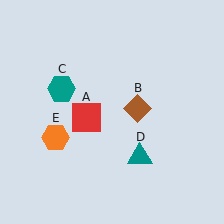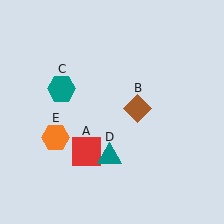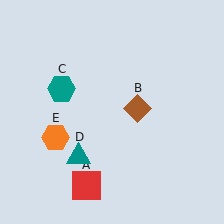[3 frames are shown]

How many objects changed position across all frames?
2 objects changed position: red square (object A), teal triangle (object D).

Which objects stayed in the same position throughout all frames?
Brown diamond (object B) and teal hexagon (object C) and orange hexagon (object E) remained stationary.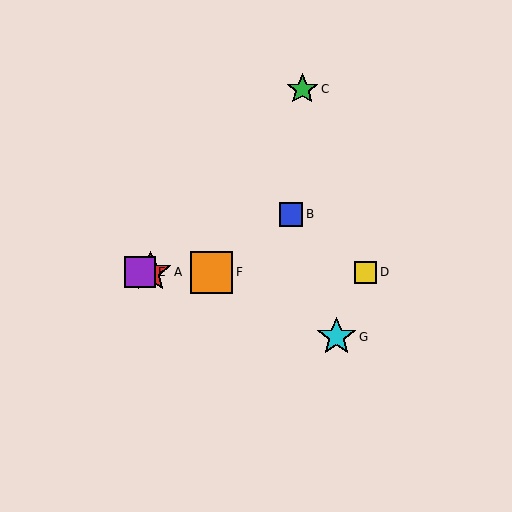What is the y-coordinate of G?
Object G is at y≈337.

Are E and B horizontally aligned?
No, E is at y≈272 and B is at y≈214.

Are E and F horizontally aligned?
Yes, both are at y≈272.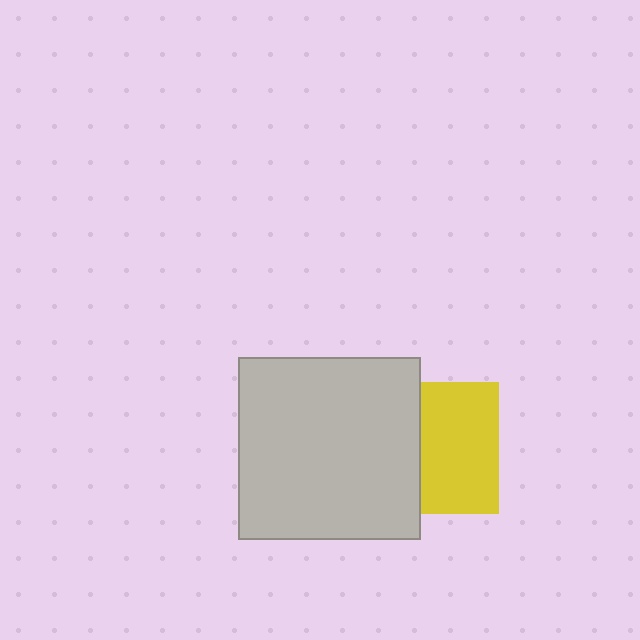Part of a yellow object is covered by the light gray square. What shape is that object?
It is a square.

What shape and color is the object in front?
The object in front is a light gray square.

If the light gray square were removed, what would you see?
You would see the complete yellow square.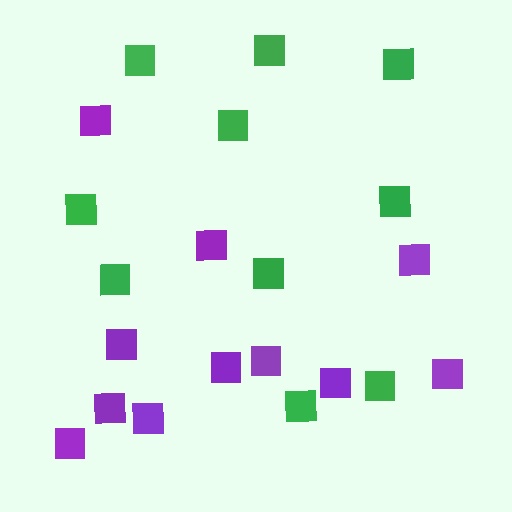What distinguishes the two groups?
There are 2 groups: one group of green squares (10) and one group of purple squares (11).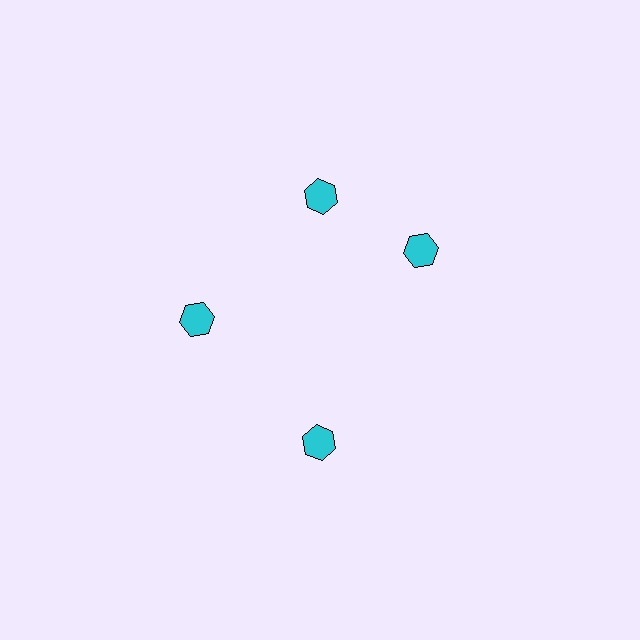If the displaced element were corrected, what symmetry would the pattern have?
It would have 4-fold rotational symmetry — the pattern would map onto itself every 90 degrees.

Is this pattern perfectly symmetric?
No. The 4 cyan hexagons are arranged in a ring, but one element near the 3 o'clock position is rotated out of alignment along the ring, breaking the 4-fold rotational symmetry.